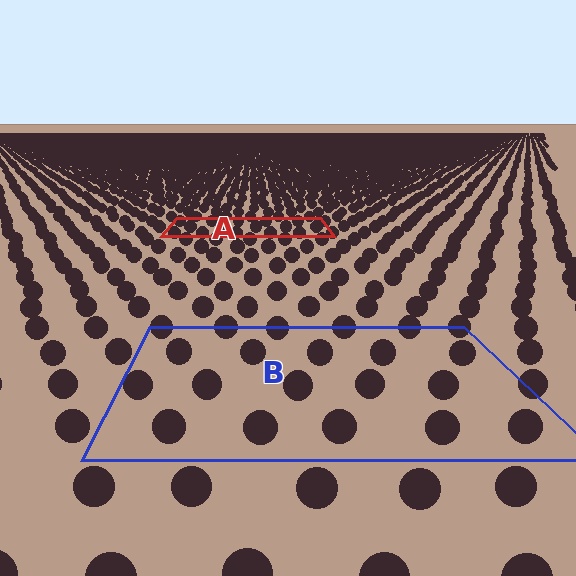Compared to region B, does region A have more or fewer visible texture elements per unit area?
Region A has more texture elements per unit area — they are packed more densely because it is farther away.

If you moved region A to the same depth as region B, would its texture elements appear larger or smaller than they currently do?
They would appear larger. At a closer depth, the same texture elements are projected at a bigger on-screen size.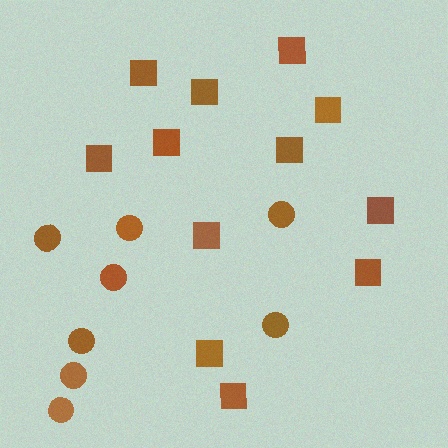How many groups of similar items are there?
There are 2 groups: one group of squares (12) and one group of circles (8).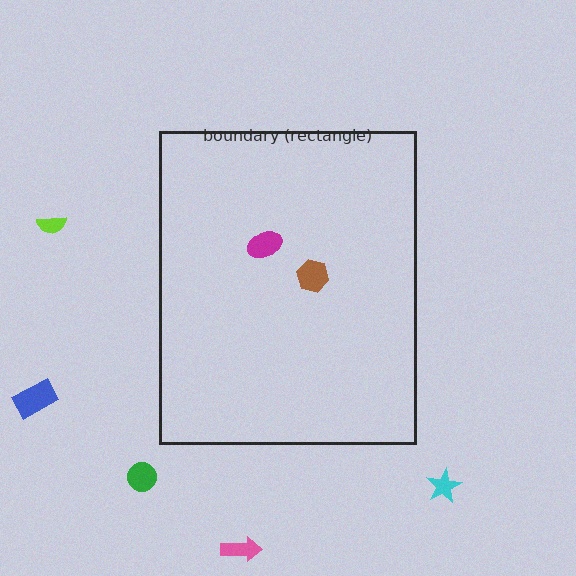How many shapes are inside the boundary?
2 inside, 5 outside.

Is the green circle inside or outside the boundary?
Outside.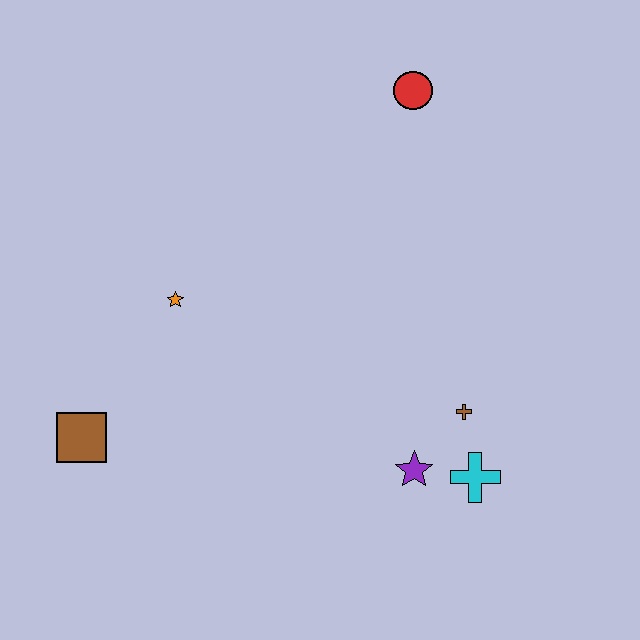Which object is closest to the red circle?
The orange star is closest to the red circle.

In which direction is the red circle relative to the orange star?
The red circle is to the right of the orange star.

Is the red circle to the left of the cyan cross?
Yes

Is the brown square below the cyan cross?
No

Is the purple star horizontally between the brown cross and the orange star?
Yes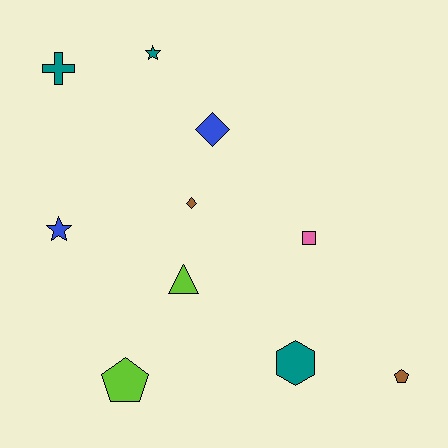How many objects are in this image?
There are 10 objects.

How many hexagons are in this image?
There is 1 hexagon.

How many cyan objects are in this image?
There are no cyan objects.